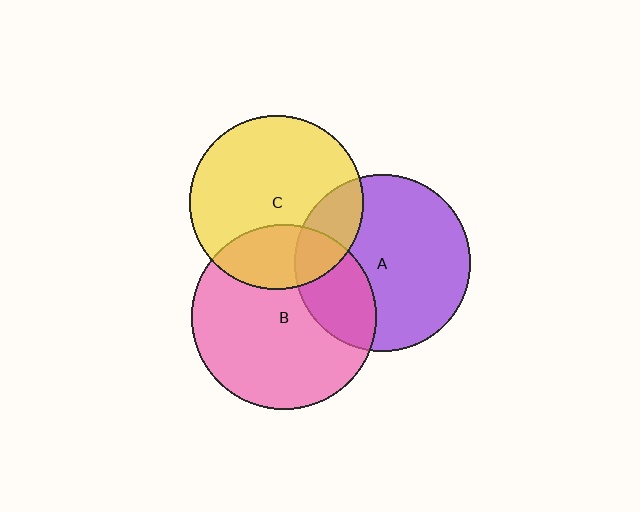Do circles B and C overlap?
Yes.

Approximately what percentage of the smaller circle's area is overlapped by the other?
Approximately 25%.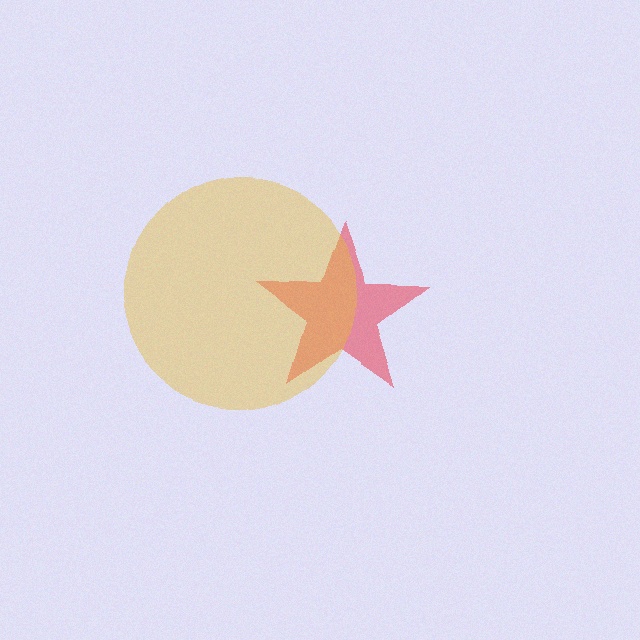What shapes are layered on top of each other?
The layered shapes are: a red star, a yellow circle.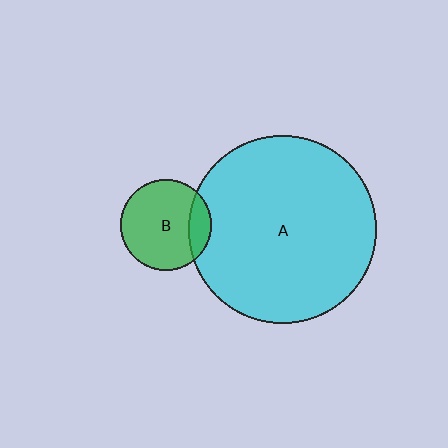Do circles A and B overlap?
Yes.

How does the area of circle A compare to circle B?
Approximately 4.3 times.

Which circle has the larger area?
Circle A (cyan).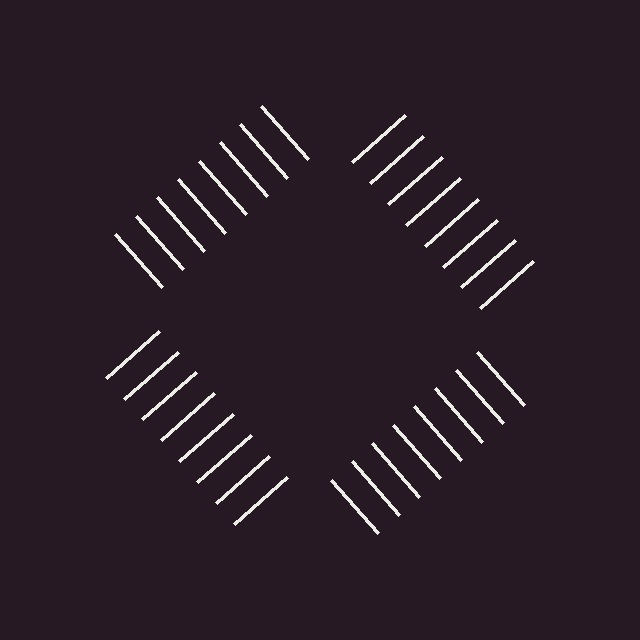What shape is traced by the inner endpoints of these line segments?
An illusory square — the line segments terminate on its edges but no continuous stroke is drawn.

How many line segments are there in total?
32 — 8 along each of the 4 edges.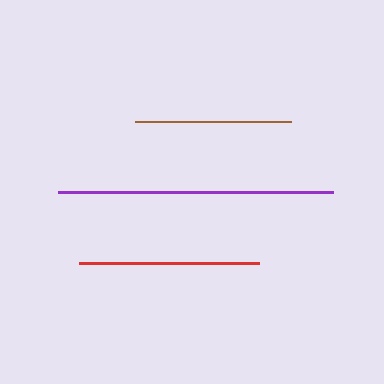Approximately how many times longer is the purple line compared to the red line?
The purple line is approximately 1.5 times the length of the red line.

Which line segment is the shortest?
The brown line is the shortest at approximately 156 pixels.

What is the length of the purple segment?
The purple segment is approximately 275 pixels long.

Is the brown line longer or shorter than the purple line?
The purple line is longer than the brown line.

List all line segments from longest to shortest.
From longest to shortest: purple, red, brown.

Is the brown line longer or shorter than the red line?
The red line is longer than the brown line.